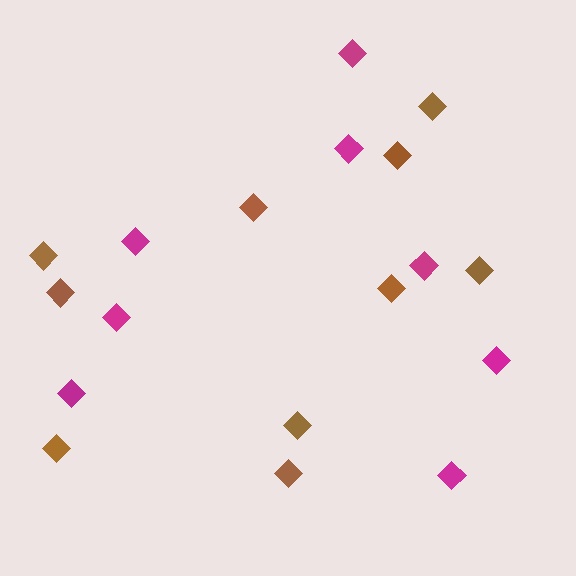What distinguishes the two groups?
There are 2 groups: one group of brown diamonds (10) and one group of magenta diamonds (8).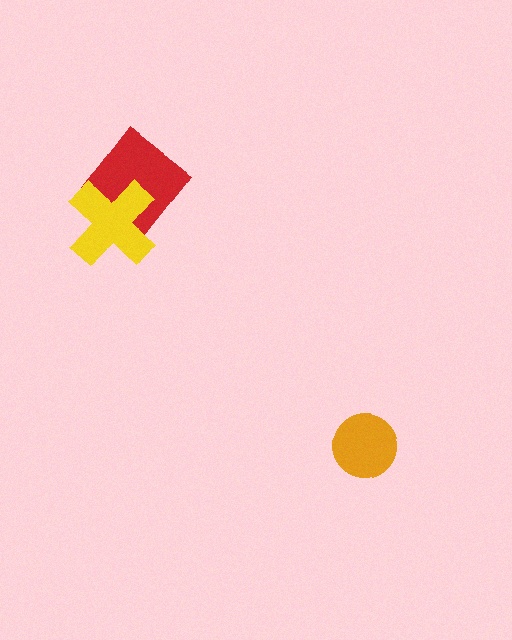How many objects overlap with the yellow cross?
1 object overlaps with the yellow cross.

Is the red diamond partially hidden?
Yes, it is partially covered by another shape.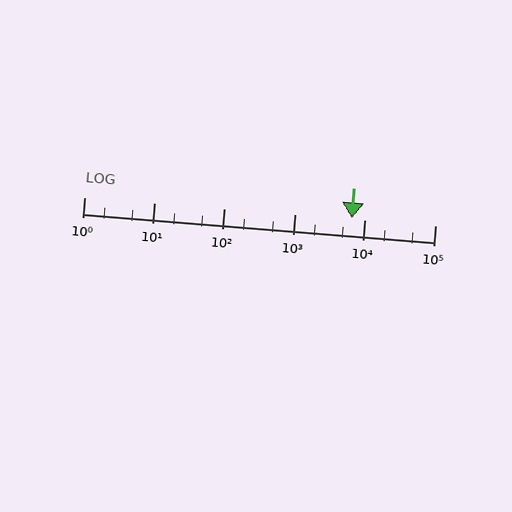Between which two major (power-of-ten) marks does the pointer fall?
The pointer is between 1000 and 10000.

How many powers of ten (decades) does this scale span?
The scale spans 5 decades, from 1 to 100000.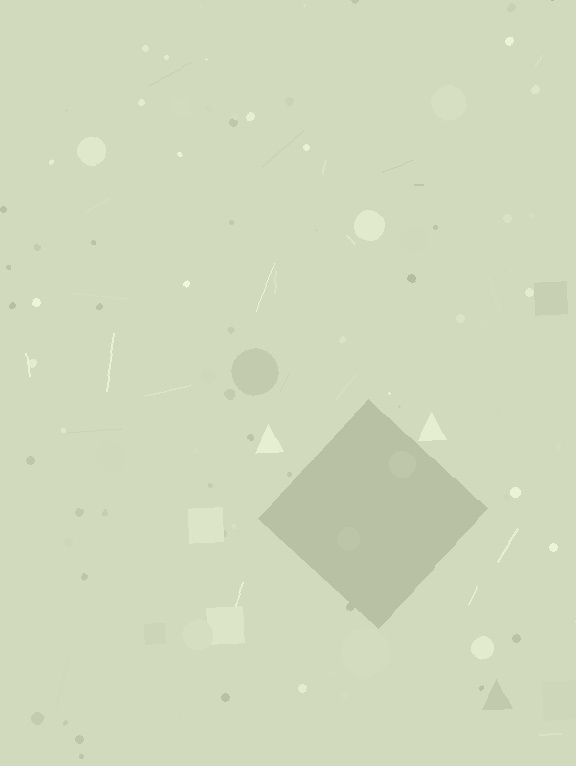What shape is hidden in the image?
A diamond is hidden in the image.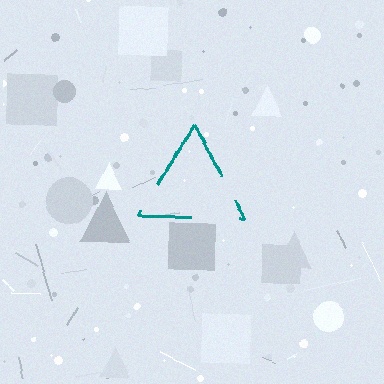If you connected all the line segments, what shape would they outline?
They would outline a triangle.